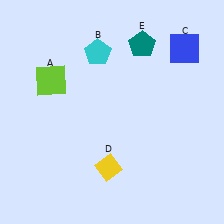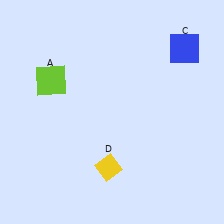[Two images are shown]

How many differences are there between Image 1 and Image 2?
There are 2 differences between the two images.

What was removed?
The teal pentagon (E), the cyan pentagon (B) were removed in Image 2.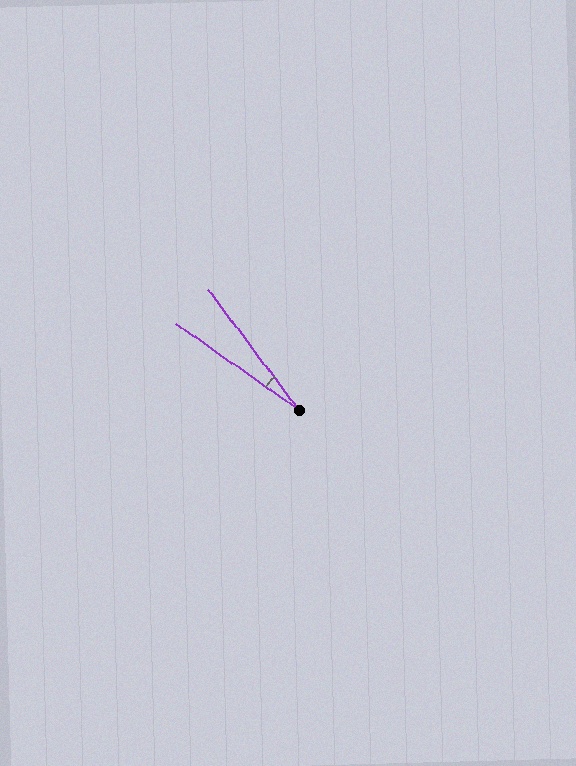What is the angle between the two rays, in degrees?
Approximately 18 degrees.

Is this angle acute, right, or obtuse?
It is acute.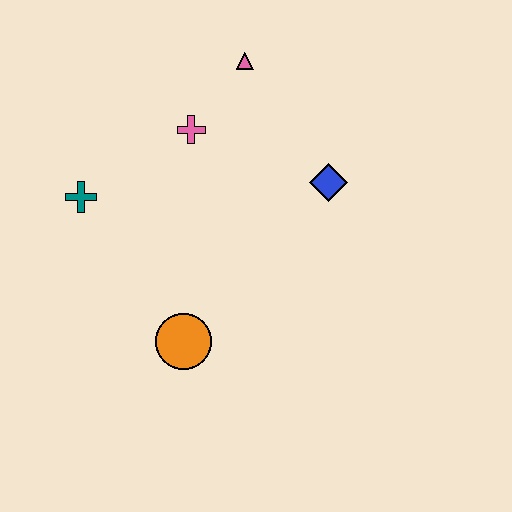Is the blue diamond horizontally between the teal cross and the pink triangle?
No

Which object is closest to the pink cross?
The pink triangle is closest to the pink cross.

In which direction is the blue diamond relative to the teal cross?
The blue diamond is to the right of the teal cross.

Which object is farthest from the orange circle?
The pink triangle is farthest from the orange circle.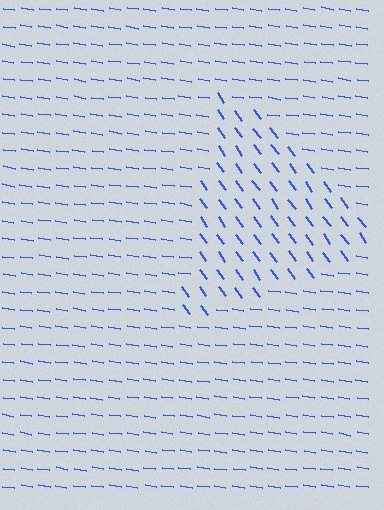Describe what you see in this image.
The image is filled with small blue line segments. A triangle region in the image has lines oriented differently from the surrounding lines, creating a visible texture boundary.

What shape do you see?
I see a triangle.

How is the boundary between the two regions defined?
The boundary is defined purely by a change in line orientation (approximately 45 degrees difference). All lines are the same color and thickness.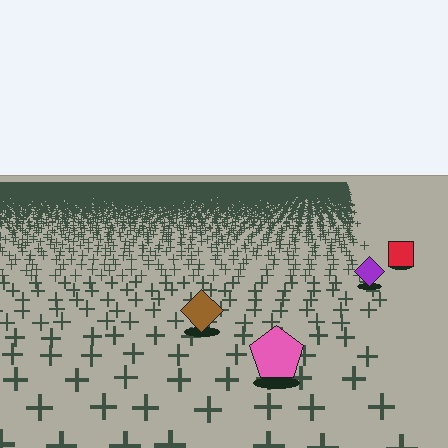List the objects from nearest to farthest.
From nearest to farthest: the pink pentagon, the brown diamond, the purple diamond, the red square.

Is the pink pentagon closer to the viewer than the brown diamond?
Yes. The pink pentagon is closer — you can tell from the texture gradient: the ground texture is coarser near it.